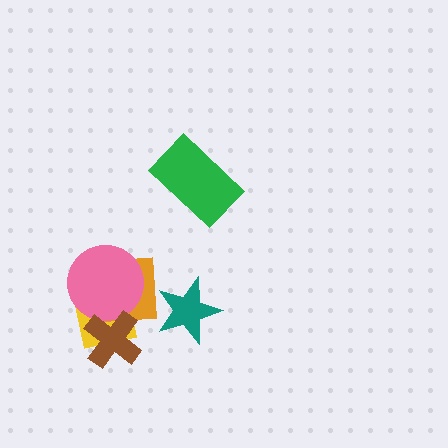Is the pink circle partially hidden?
Yes, it is partially covered by another shape.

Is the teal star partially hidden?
No, no other shape covers it.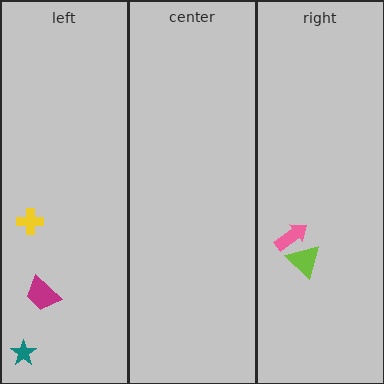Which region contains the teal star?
The left region.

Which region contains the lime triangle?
The right region.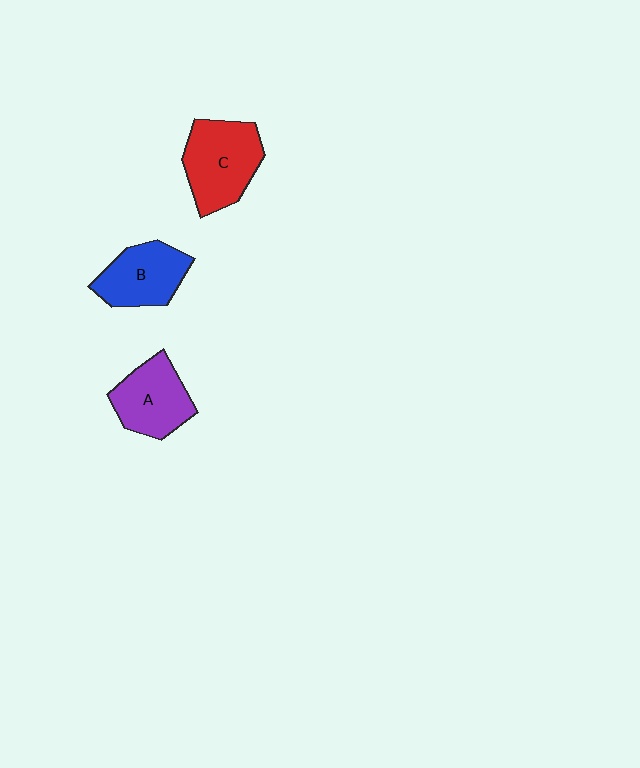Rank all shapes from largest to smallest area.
From largest to smallest: C (red), A (purple), B (blue).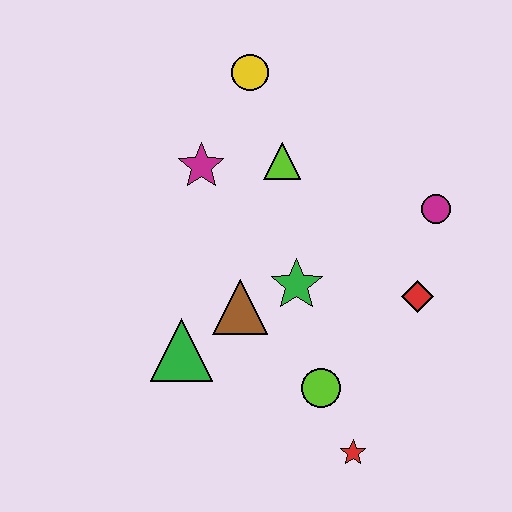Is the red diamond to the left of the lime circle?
No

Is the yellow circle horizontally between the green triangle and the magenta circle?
Yes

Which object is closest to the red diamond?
The magenta circle is closest to the red diamond.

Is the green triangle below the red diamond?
Yes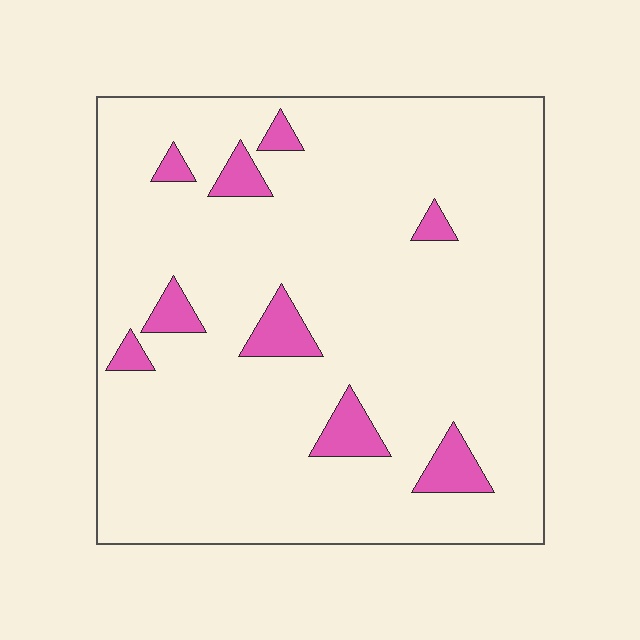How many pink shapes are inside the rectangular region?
9.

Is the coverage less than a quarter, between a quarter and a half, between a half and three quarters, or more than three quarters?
Less than a quarter.